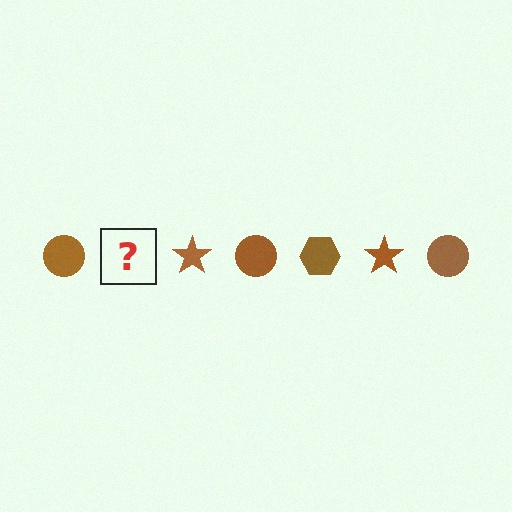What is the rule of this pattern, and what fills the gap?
The rule is that the pattern cycles through circle, hexagon, star shapes in brown. The gap should be filled with a brown hexagon.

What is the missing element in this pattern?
The missing element is a brown hexagon.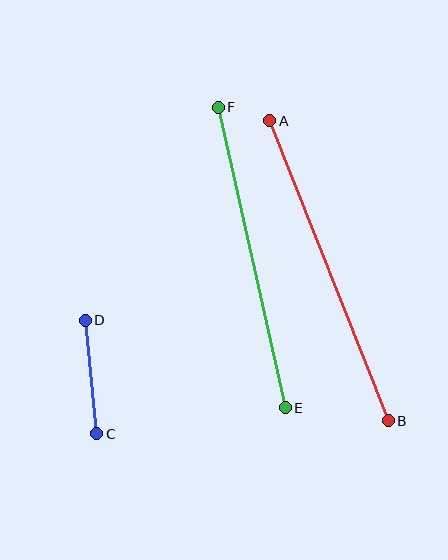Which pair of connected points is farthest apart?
Points A and B are farthest apart.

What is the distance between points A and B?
The distance is approximately 323 pixels.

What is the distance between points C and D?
The distance is approximately 114 pixels.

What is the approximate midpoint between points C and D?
The midpoint is at approximately (91, 377) pixels.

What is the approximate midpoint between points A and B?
The midpoint is at approximately (329, 271) pixels.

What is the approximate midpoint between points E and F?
The midpoint is at approximately (252, 258) pixels.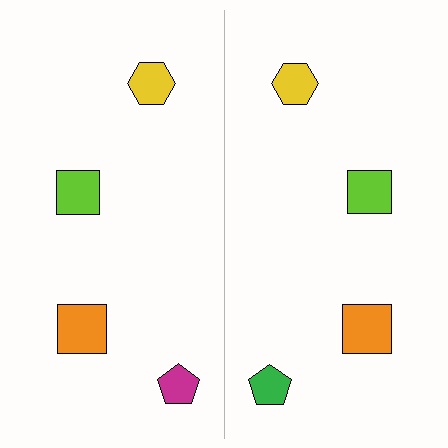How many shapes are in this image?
There are 8 shapes in this image.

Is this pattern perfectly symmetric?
No, the pattern is not perfectly symmetric. The green pentagon on the right side breaks the symmetry — its mirror counterpart is magenta.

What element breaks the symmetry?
The green pentagon on the right side breaks the symmetry — its mirror counterpart is magenta.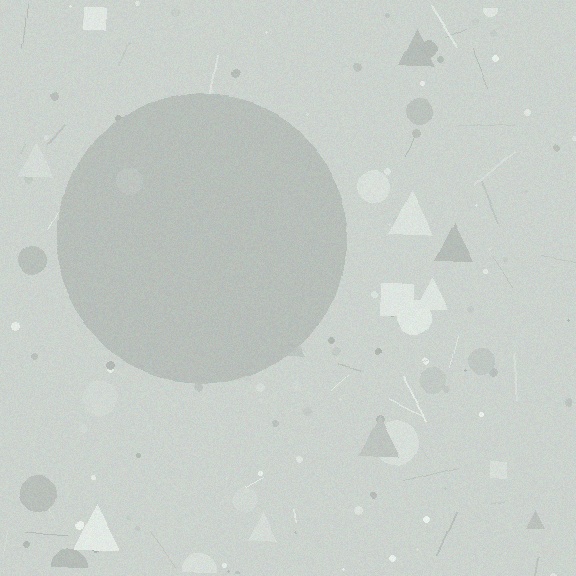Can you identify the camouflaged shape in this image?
The camouflaged shape is a circle.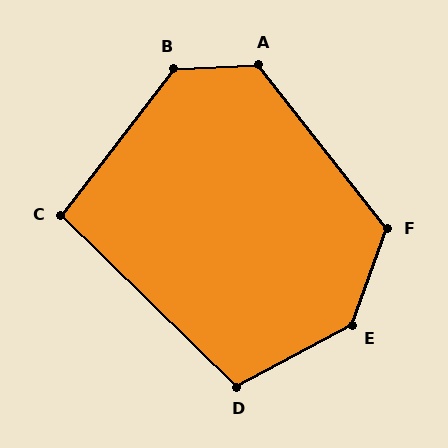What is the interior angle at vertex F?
Approximately 122 degrees (obtuse).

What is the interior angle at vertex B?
Approximately 130 degrees (obtuse).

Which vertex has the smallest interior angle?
C, at approximately 97 degrees.